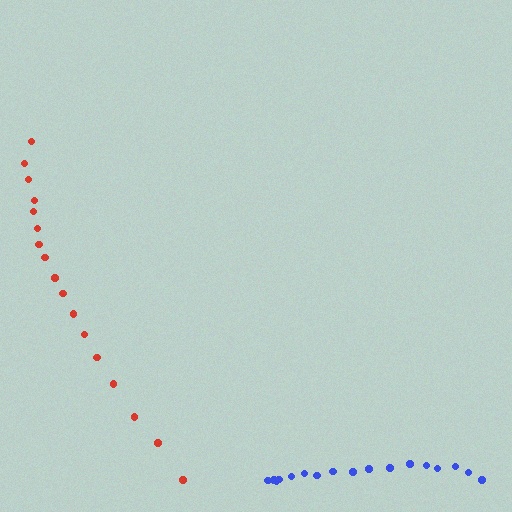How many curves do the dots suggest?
There are 2 distinct paths.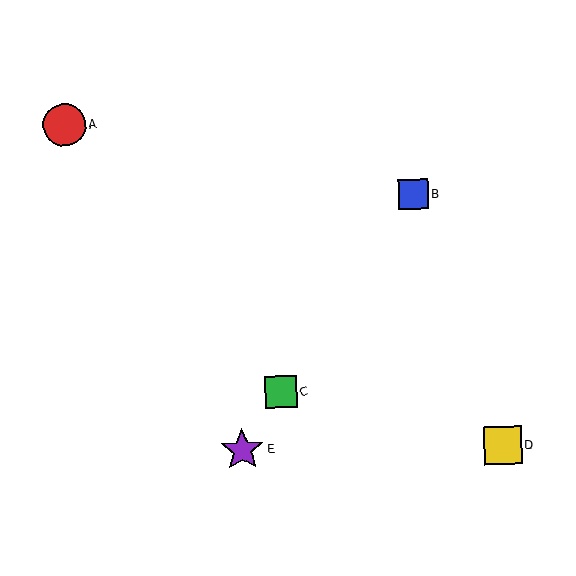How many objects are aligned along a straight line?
3 objects (B, C, E) are aligned along a straight line.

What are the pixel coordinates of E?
Object E is at (242, 450).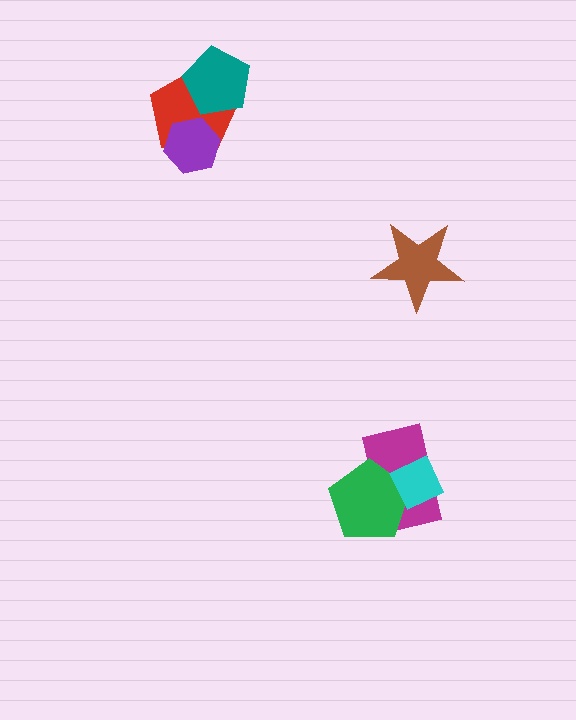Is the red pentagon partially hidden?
Yes, it is partially covered by another shape.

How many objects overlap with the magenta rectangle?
2 objects overlap with the magenta rectangle.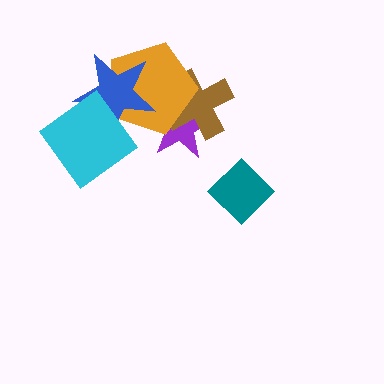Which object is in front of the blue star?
The cyan diamond is in front of the blue star.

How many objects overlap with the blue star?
2 objects overlap with the blue star.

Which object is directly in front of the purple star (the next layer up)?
The brown cross is directly in front of the purple star.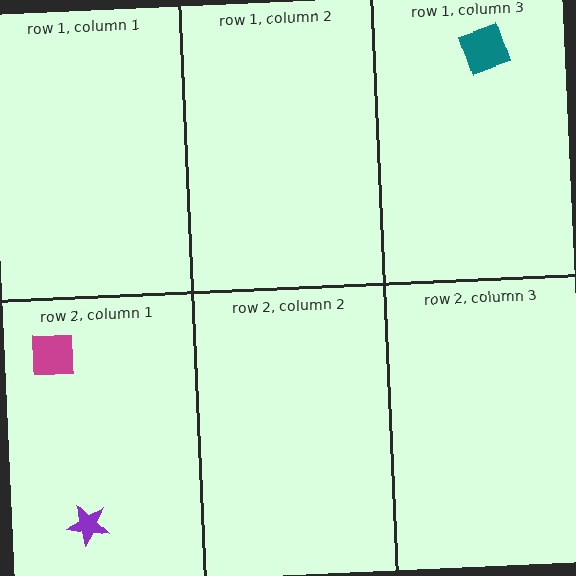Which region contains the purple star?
The row 2, column 1 region.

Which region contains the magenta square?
The row 2, column 1 region.